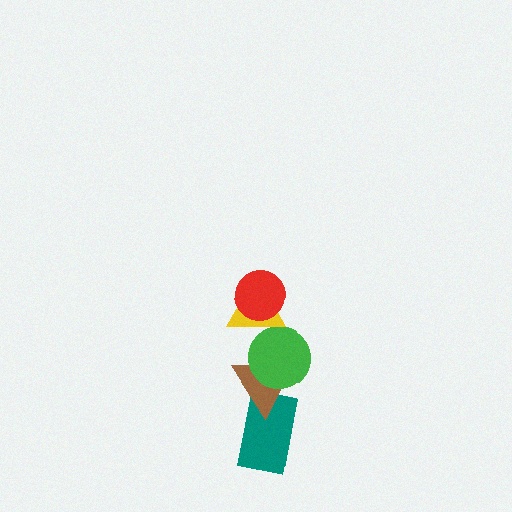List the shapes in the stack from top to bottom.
From top to bottom: the red circle, the yellow triangle, the green circle, the brown triangle, the teal rectangle.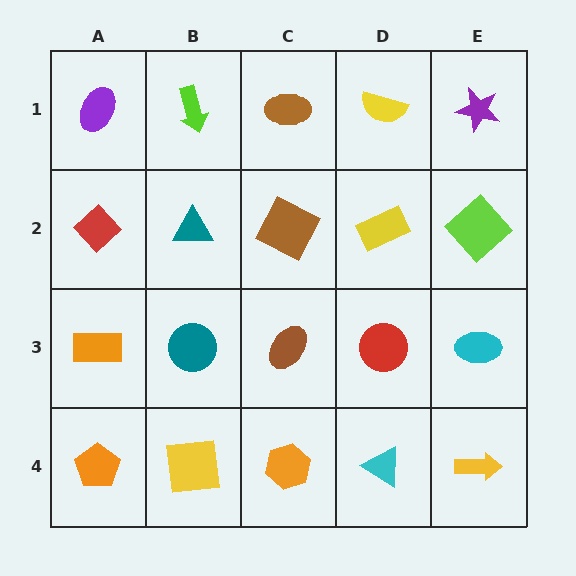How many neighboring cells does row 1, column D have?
3.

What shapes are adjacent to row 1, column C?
A brown square (row 2, column C), a lime arrow (row 1, column B), a yellow semicircle (row 1, column D).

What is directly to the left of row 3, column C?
A teal circle.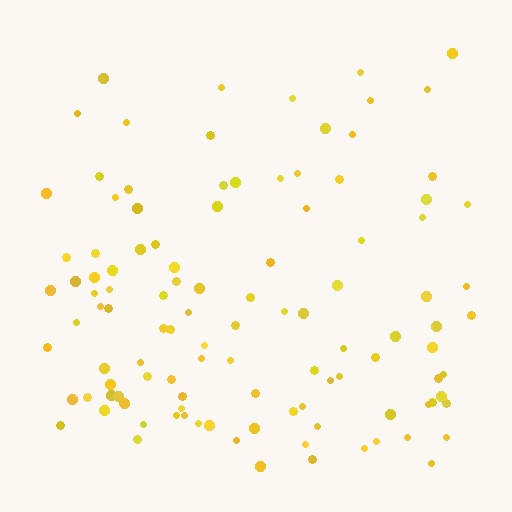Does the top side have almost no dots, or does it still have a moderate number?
Still a moderate number, just noticeably fewer than the bottom.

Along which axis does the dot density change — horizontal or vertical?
Vertical.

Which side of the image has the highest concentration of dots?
The bottom.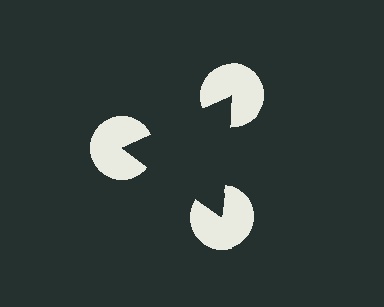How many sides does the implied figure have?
3 sides.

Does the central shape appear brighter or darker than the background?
It typically appears slightly darker than the background, even though no actual brightness change is drawn.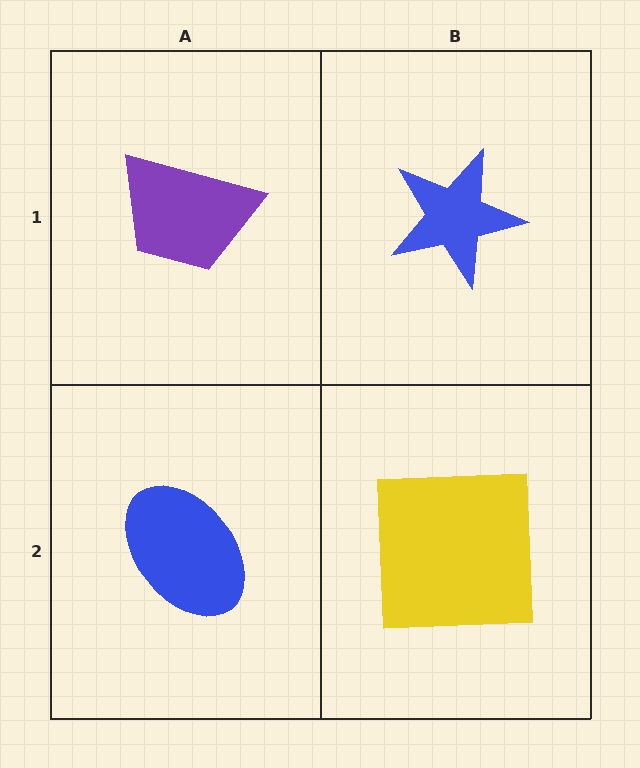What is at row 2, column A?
A blue ellipse.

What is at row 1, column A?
A purple trapezoid.